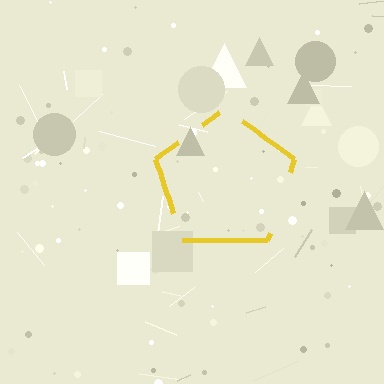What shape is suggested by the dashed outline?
The dashed outline suggests a pentagon.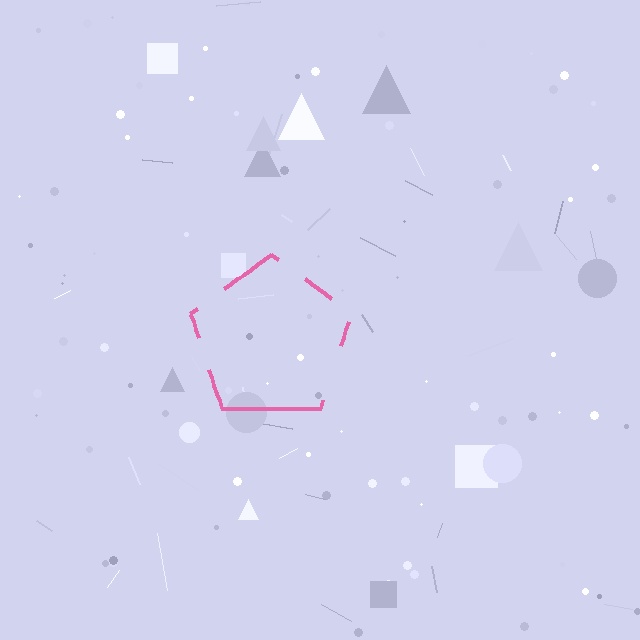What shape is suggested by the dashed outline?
The dashed outline suggests a pentagon.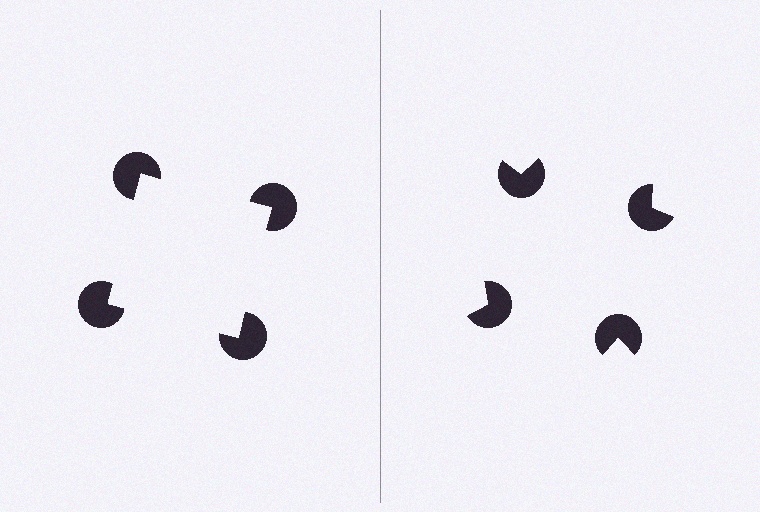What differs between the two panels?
The pac-man discs are positioned identically on both sides; only the wedge orientations differ. On the left they align to a square; on the right they are misaligned.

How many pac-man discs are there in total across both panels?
8 — 4 on each side.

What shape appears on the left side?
An illusory square.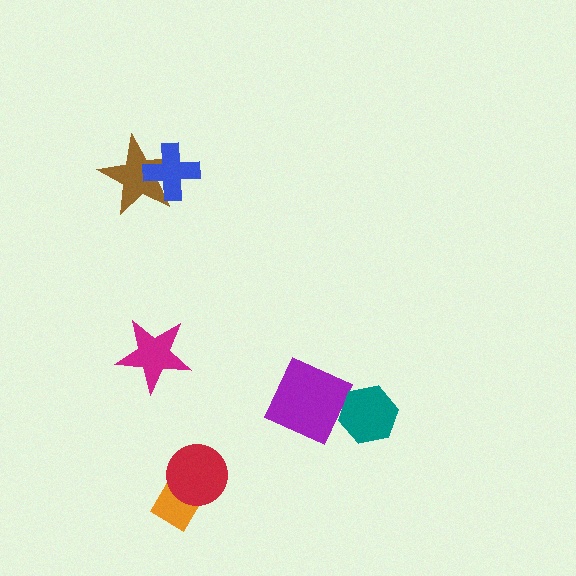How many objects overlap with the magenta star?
0 objects overlap with the magenta star.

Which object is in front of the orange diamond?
The red circle is in front of the orange diamond.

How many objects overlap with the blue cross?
1 object overlaps with the blue cross.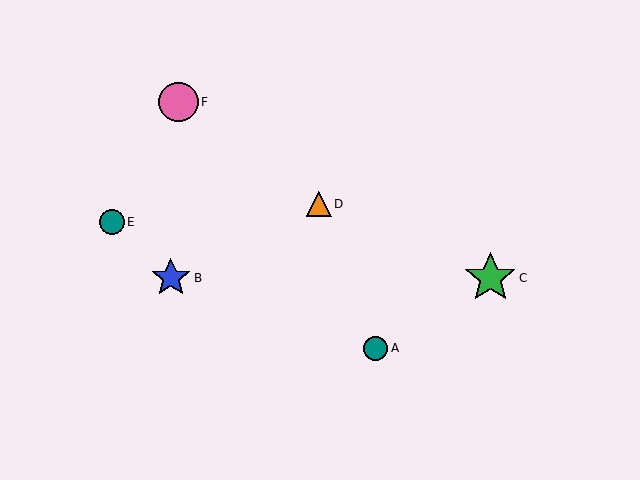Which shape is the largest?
The green star (labeled C) is the largest.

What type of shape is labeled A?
Shape A is a teal circle.